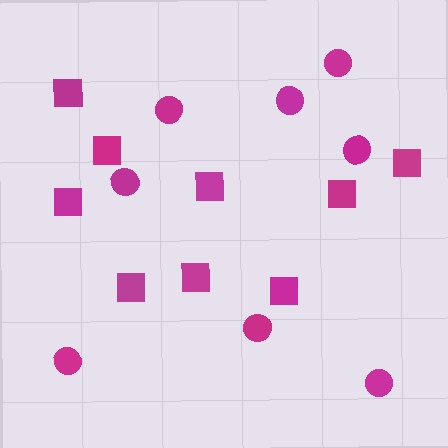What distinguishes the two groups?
There are 2 groups: one group of squares (9) and one group of circles (8).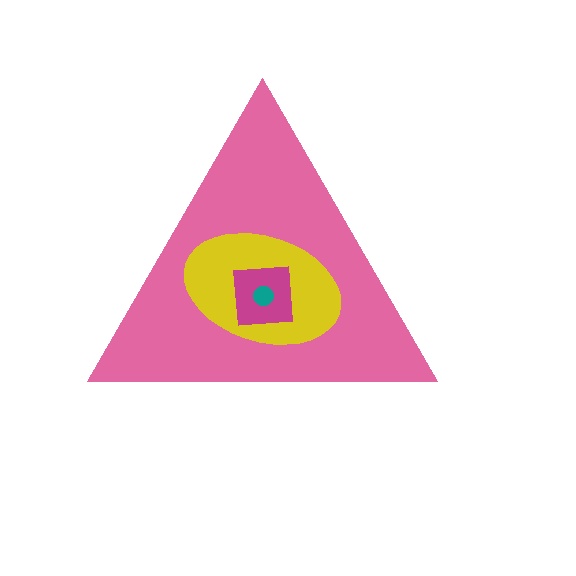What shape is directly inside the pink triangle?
The yellow ellipse.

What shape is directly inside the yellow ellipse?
The magenta square.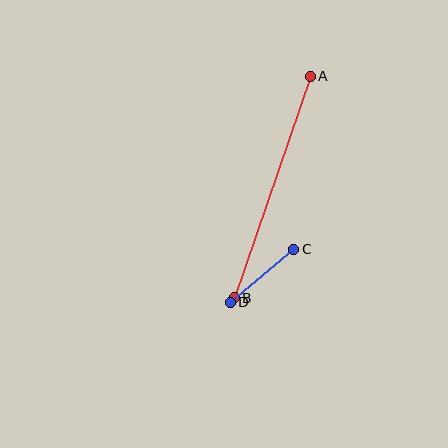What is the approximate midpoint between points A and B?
The midpoint is at approximately (272, 187) pixels.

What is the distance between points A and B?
The distance is approximately 234 pixels.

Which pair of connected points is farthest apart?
Points A and B are farthest apart.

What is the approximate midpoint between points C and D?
The midpoint is at approximately (262, 276) pixels.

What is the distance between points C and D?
The distance is approximately 83 pixels.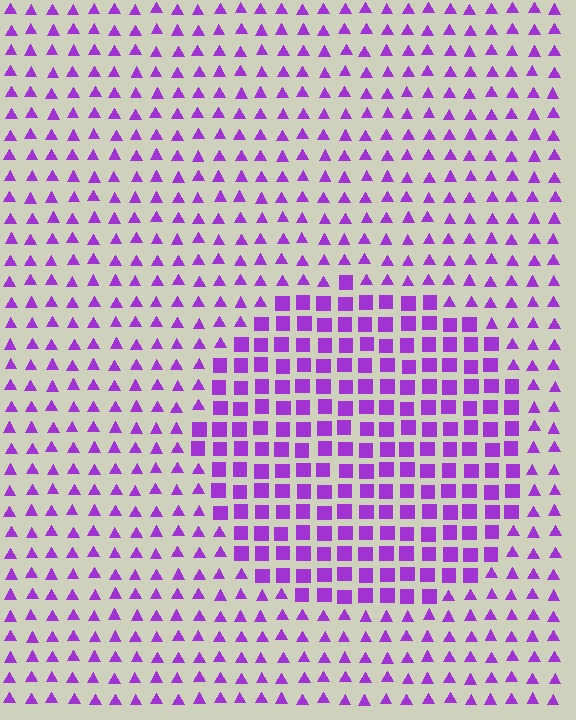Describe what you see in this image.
The image is filled with small purple elements arranged in a uniform grid. A circle-shaped region contains squares, while the surrounding area contains triangles. The boundary is defined purely by the change in element shape.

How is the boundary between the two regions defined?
The boundary is defined by a change in element shape: squares inside vs. triangles outside. All elements share the same color and spacing.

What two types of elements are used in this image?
The image uses squares inside the circle region and triangles outside it.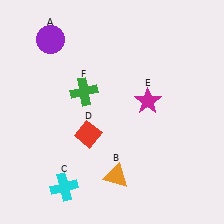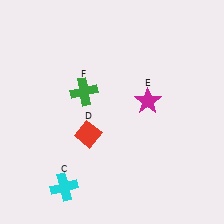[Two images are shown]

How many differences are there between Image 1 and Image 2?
There are 2 differences between the two images.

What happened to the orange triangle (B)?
The orange triangle (B) was removed in Image 2. It was in the bottom-right area of Image 1.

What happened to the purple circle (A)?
The purple circle (A) was removed in Image 2. It was in the top-left area of Image 1.